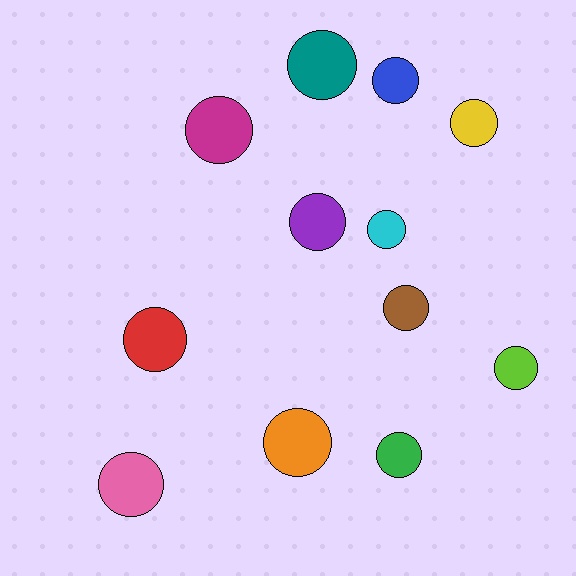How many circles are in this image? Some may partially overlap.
There are 12 circles.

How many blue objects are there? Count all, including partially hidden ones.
There is 1 blue object.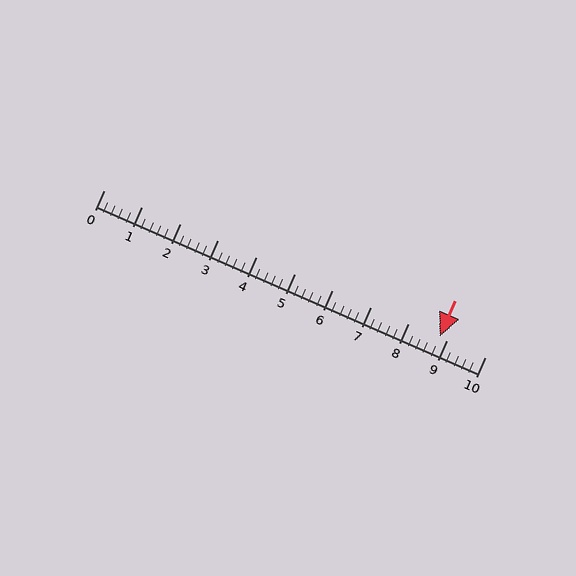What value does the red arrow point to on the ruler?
The red arrow points to approximately 8.8.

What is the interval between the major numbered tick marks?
The major tick marks are spaced 1 units apart.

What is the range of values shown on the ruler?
The ruler shows values from 0 to 10.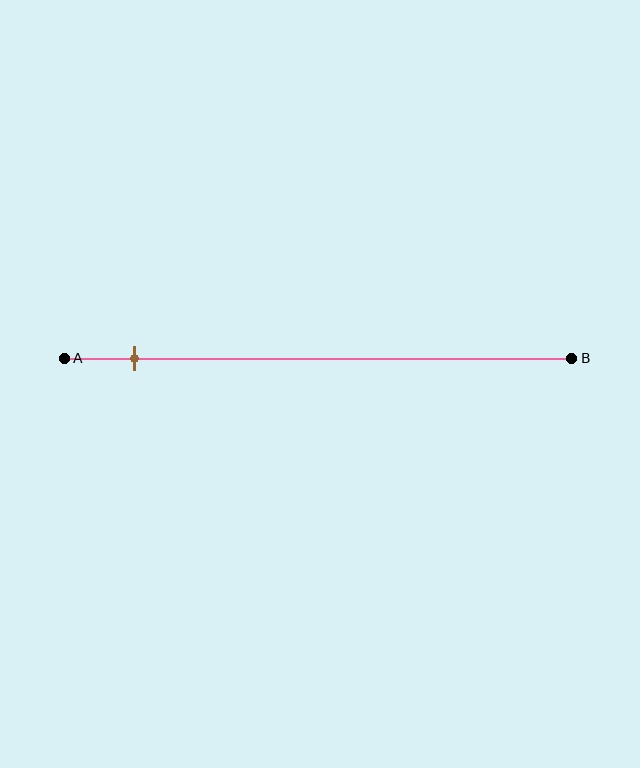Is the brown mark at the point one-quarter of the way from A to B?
No, the mark is at about 15% from A, not at the 25% one-quarter point.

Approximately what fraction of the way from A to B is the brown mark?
The brown mark is approximately 15% of the way from A to B.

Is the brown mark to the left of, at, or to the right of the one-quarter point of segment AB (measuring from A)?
The brown mark is to the left of the one-quarter point of segment AB.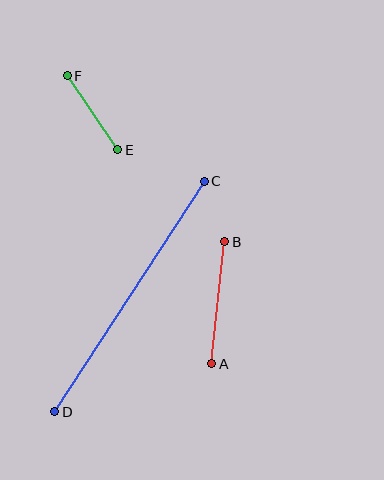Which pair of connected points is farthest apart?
Points C and D are farthest apart.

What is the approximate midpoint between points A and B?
The midpoint is at approximately (218, 303) pixels.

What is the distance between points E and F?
The distance is approximately 90 pixels.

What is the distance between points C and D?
The distance is approximately 274 pixels.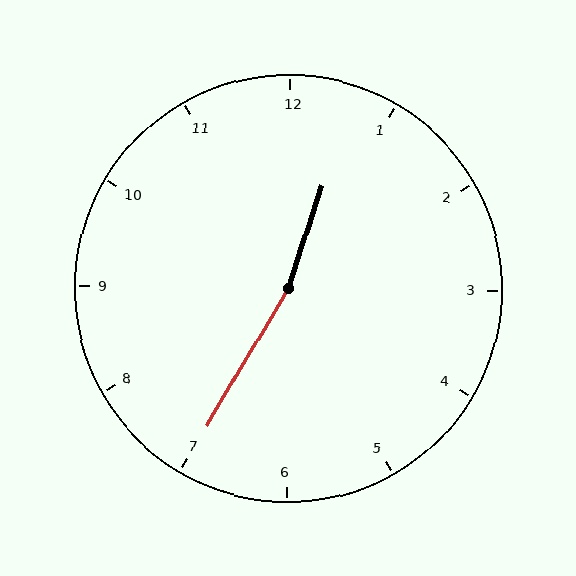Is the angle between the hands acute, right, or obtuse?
It is obtuse.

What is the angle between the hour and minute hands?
Approximately 168 degrees.